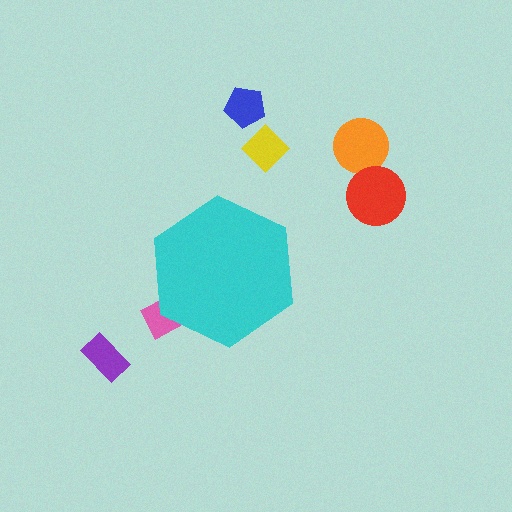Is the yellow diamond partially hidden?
No, the yellow diamond is fully visible.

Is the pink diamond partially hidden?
Yes, the pink diamond is partially hidden behind the cyan hexagon.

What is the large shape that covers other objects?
A cyan hexagon.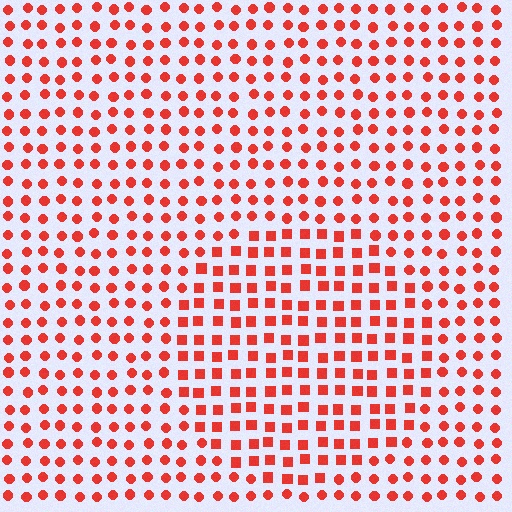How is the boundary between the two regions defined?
The boundary is defined by a change in element shape: squares inside vs. circles outside. All elements share the same color and spacing.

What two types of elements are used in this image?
The image uses squares inside the circle region and circles outside it.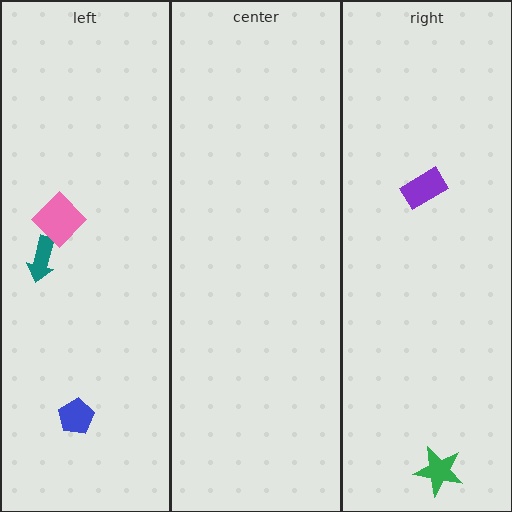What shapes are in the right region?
The green star, the purple rectangle.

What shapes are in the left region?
The blue pentagon, the teal arrow, the pink diamond.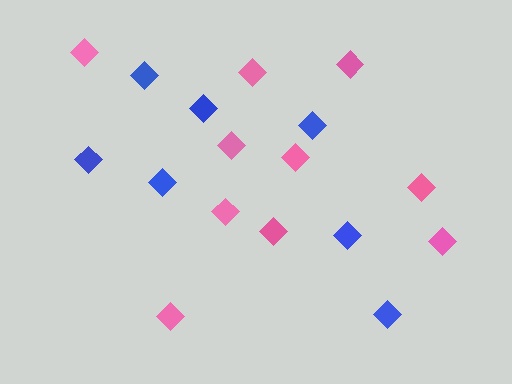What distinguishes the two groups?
There are 2 groups: one group of blue diamonds (7) and one group of pink diamonds (10).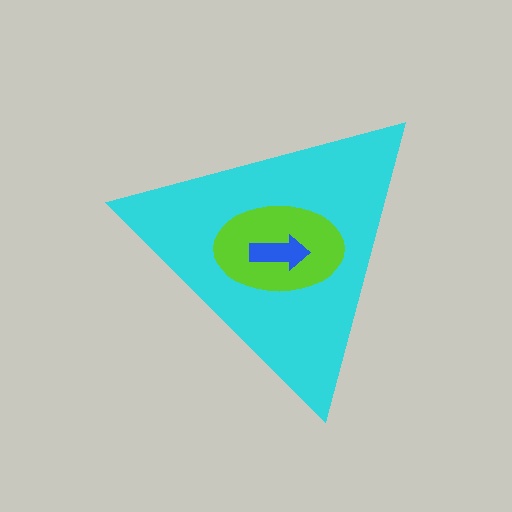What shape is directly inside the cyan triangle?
The lime ellipse.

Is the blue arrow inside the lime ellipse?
Yes.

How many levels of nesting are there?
3.